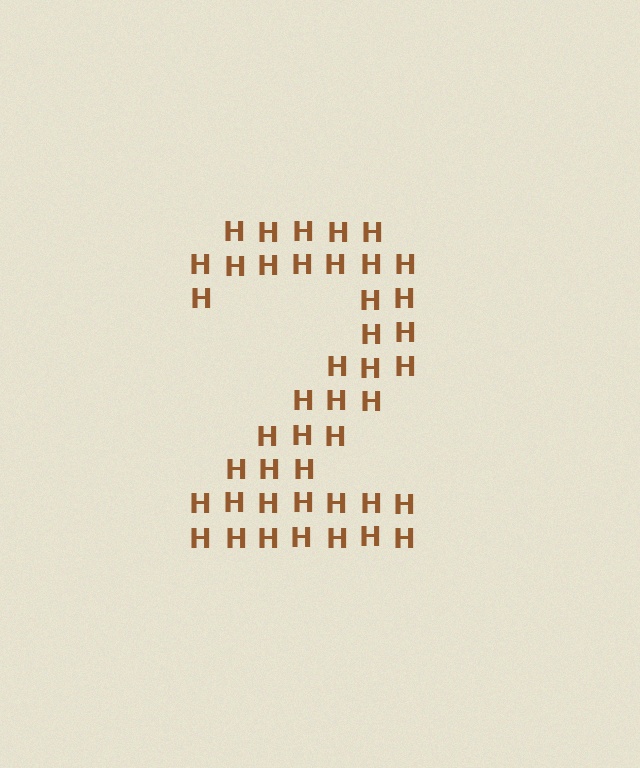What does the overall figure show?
The overall figure shows the digit 2.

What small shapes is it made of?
It is made of small letter H's.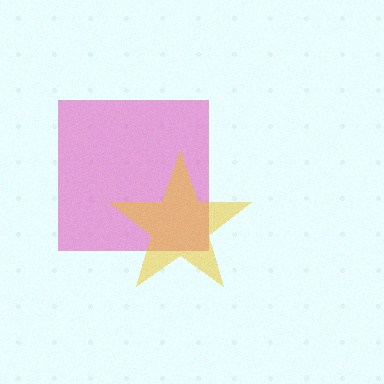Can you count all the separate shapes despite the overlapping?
Yes, there are 2 separate shapes.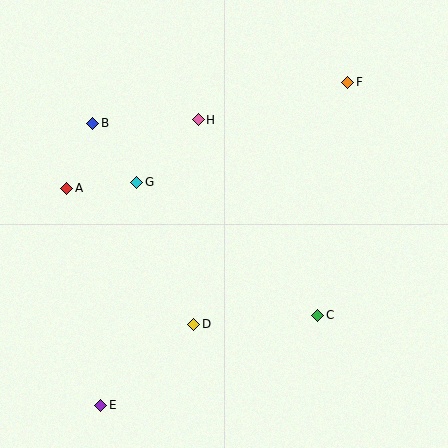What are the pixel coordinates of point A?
Point A is at (67, 188).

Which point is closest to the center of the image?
Point G at (137, 182) is closest to the center.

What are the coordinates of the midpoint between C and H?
The midpoint between C and H is at (258, 218).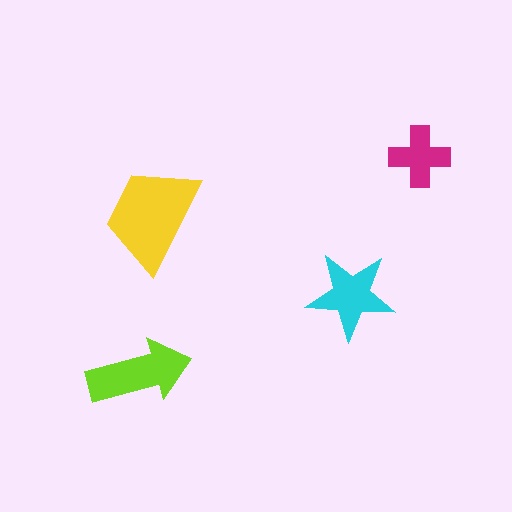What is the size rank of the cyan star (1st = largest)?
3rd.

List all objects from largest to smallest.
The yellow trapezoid, the lime arrow, the cyan star, the magenta cross.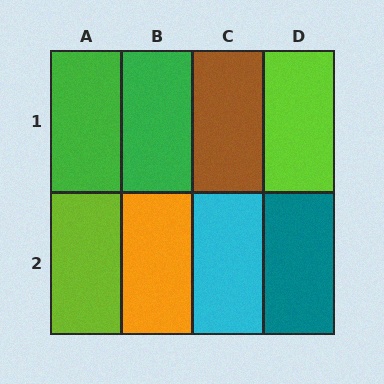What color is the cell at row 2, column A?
Lime.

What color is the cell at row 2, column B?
Orange.